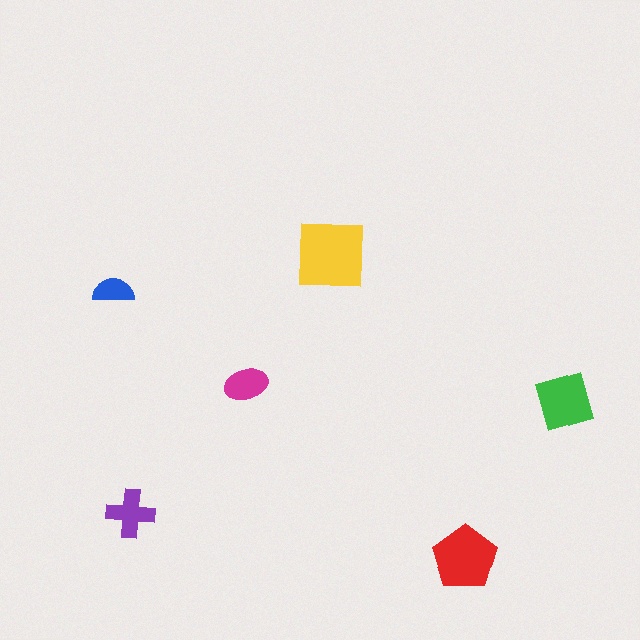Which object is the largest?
The yellow square.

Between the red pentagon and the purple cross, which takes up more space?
The red pentagon.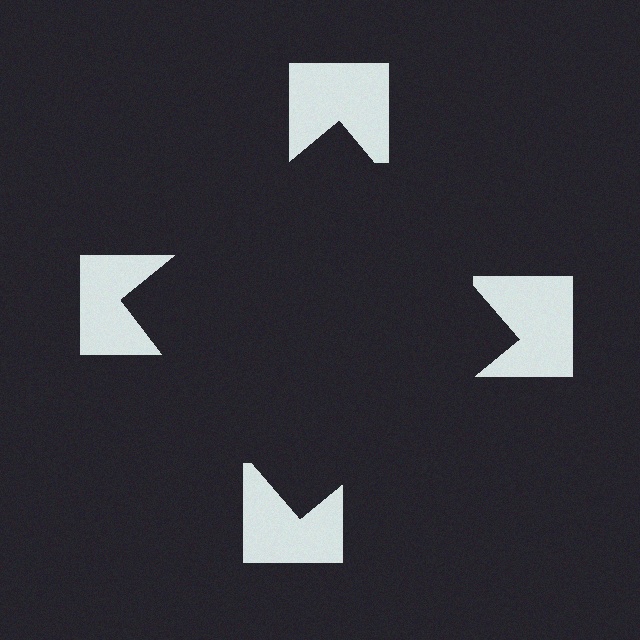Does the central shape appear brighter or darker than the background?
It typically appears slightly darker than the background, even though no actual brightness change is drawn.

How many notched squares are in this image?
There are 4 — one at each vertex of the illusory square.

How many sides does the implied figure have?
4 sides.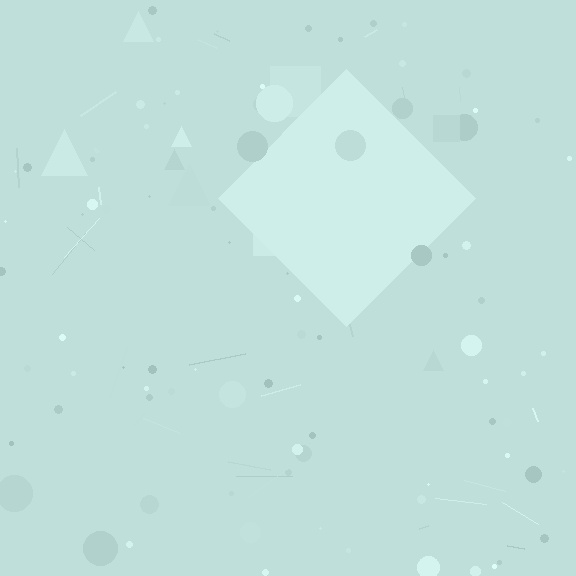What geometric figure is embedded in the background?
A diamond is embedded in the background.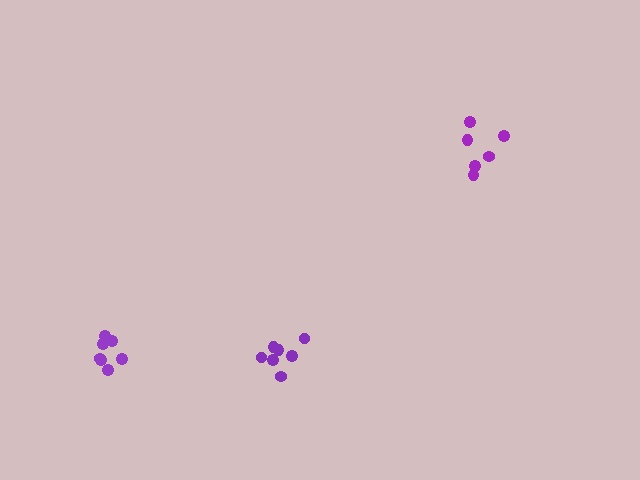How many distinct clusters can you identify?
There are 3 distinct clusters.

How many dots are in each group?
Group 1: 7 dots, Group 2: 6 dots, Group 3: 7 dots (20 total).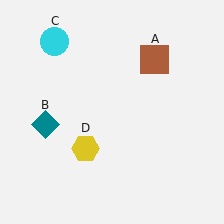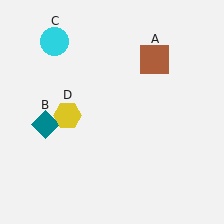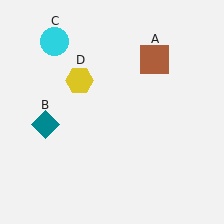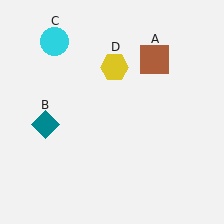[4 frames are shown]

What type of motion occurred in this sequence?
The yellow hexagon (object D) rotated clockwise around the center of the scene.